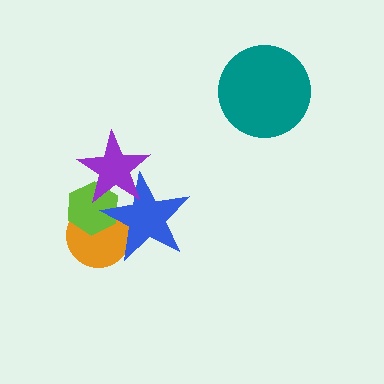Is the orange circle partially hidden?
Yes, it is partially covered by another shape.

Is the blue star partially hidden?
Yes, it is partially covered by another shape.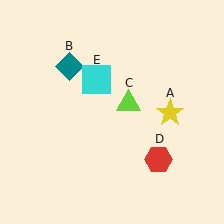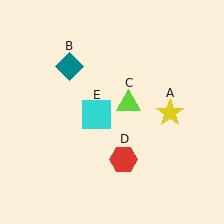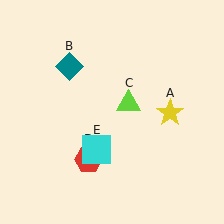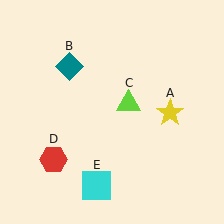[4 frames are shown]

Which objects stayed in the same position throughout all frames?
Yellow star (object A) and teal diamond (object B) and lime triangle (object C) remained stationary.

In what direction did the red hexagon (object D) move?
The red hexagon (object D) moved left.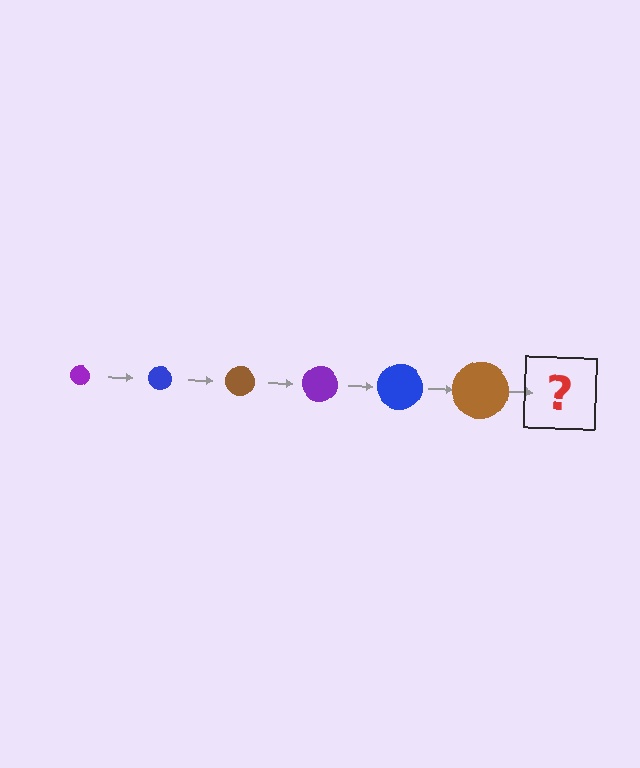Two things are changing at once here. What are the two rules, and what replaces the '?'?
The two rules are that the circle grows larger each step and the color cycles through purple, blue, and brown. The '?' should be a purple circle, larger than the previous one.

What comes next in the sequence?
The next element should be a purple circle, larger than the previous one.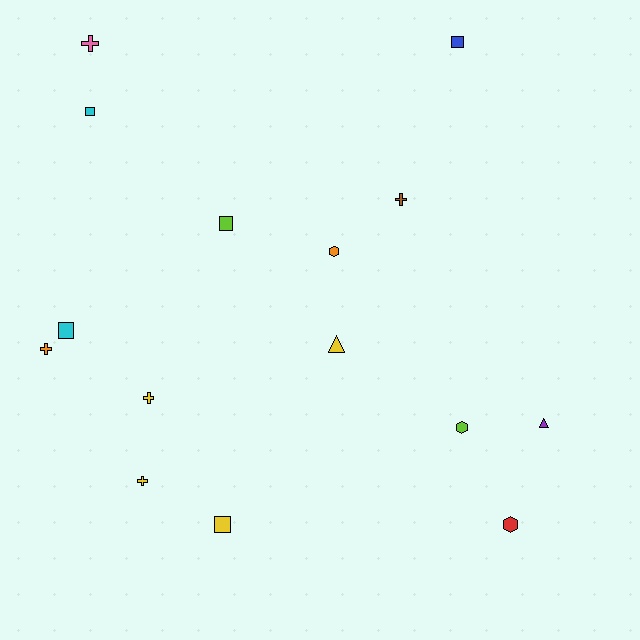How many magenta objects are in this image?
There are no magenta objects.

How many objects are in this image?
There are 15 objects.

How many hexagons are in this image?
There are 3 hexagons.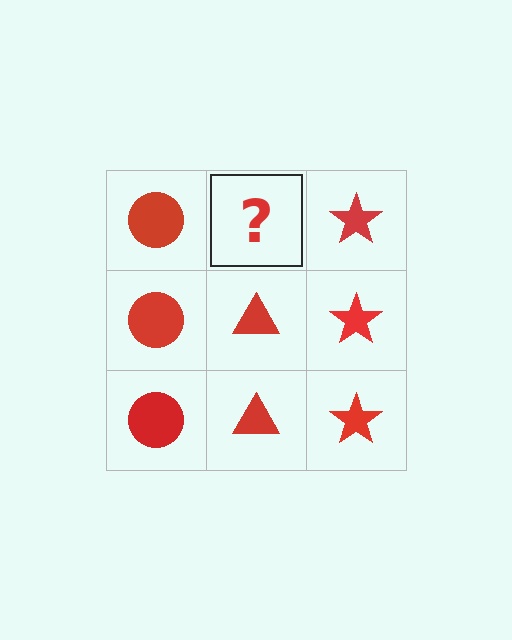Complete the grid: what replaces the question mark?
The question mark should be replaced with a red triangle.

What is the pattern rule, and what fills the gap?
The rule is that each column has a consistent shape. The gap should be filled with a red triangle.